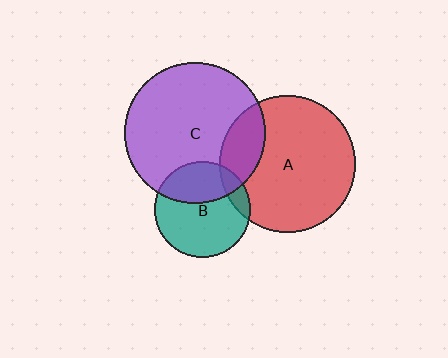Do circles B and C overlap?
Yes.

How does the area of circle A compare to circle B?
Approximately 2.0 times.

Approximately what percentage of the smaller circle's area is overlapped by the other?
Approximately 35%.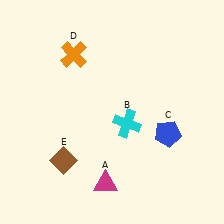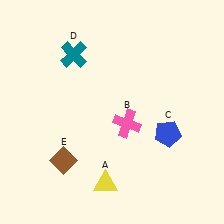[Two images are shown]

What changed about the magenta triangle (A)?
In Image 1, A is magenta. In Image 2, it changed to yellow.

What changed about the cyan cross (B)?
In Image 1, B is cyan. In Image 2, it changed to pink.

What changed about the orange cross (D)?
In Image 1, D is orange. In Image 2, it changed to teal.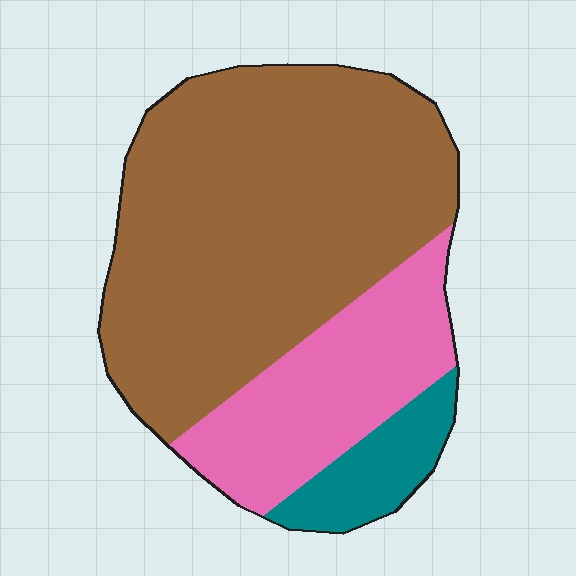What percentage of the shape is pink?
Pink takes up between a sixth and a third of the shape.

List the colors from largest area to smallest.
From largest to smallest: brown, pink, teal.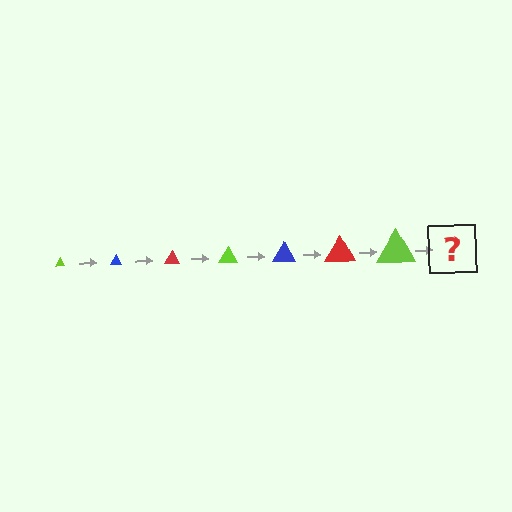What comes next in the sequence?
The next element should be a blue triangle, larger than the previous one.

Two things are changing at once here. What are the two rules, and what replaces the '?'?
The two rules are that the triangle grows larger each step and the color cycles through lime, blue, and red. The '?' should be a blue triangle, larger than the previous one.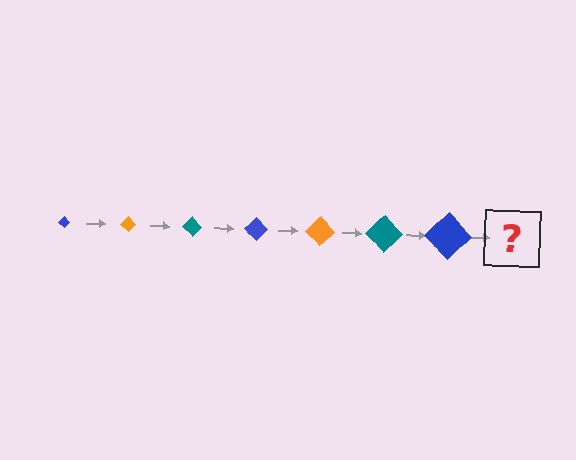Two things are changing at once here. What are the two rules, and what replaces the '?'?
The two rules are that the diamond grows larger each step and the color cycles through blue, orange, and teal. The '?' should be an orange diamond, larger than the previous one.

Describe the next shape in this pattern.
It should be an orange diamond, larger than the previous one.